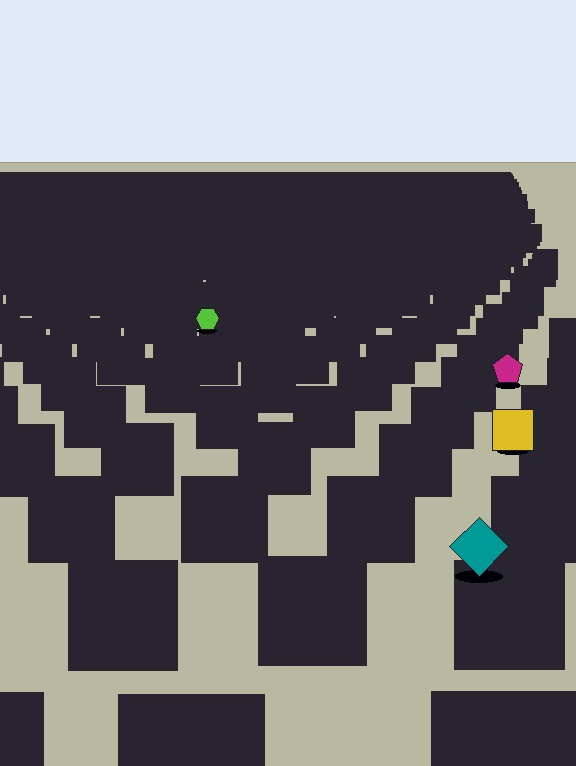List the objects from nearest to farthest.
From nearest to farthest: the teal diamond, the yellow square, the magenta pentagon, the lime hexagon.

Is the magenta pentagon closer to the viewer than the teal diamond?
No. The teal diamond is closer — you can tell from the texture gradient: the ground texture is coarser near it.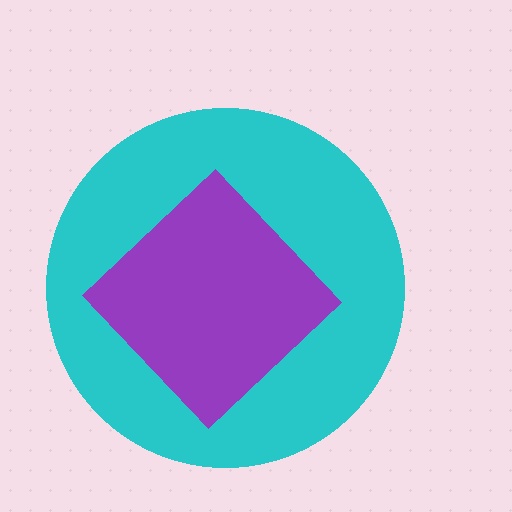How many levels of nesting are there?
2.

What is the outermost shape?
The cyan circle.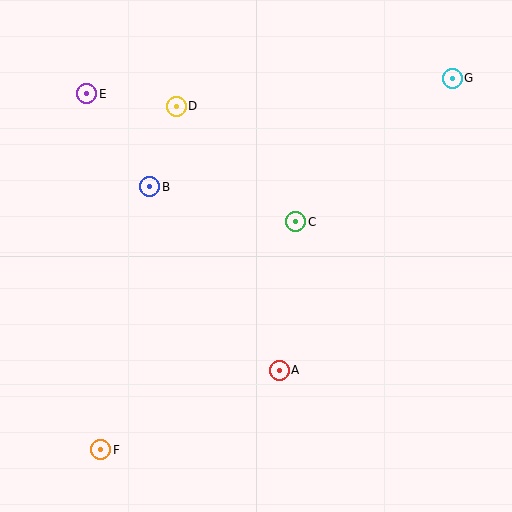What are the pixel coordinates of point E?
Point E is at (87, 94).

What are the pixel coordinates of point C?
Point C is at (296, 222).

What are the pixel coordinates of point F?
Point F is at (101, 450).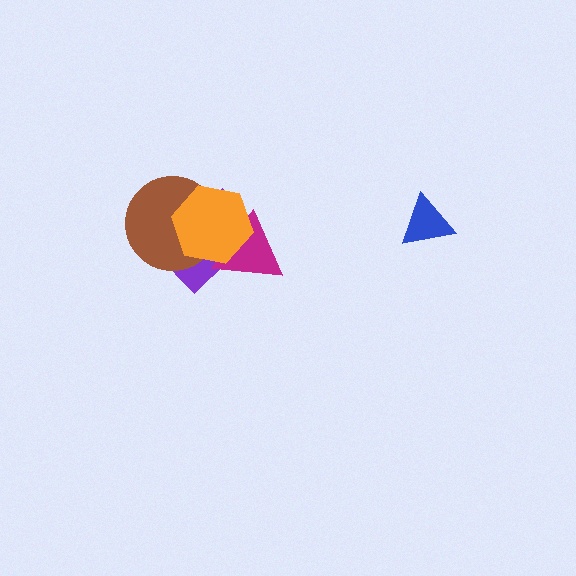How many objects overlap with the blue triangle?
0 objects overlap with the blue triangle.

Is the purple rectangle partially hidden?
Yes, it is partially covered by another shape.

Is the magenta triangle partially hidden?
Yes, it is partially covered by another shape.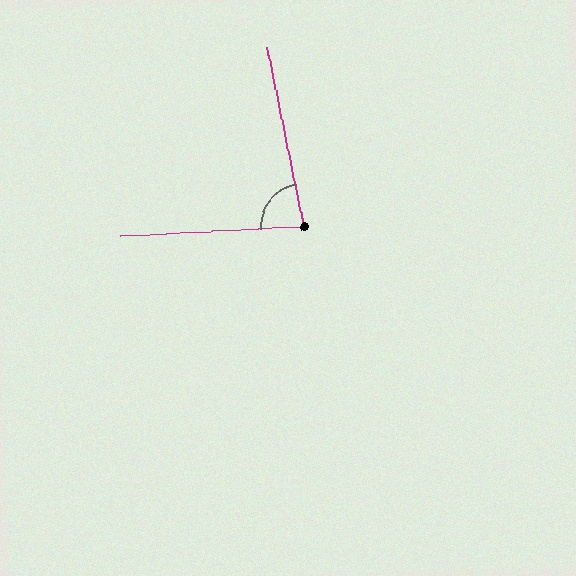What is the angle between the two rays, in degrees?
Approximately 82 degrees.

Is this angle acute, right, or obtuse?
It is acute.